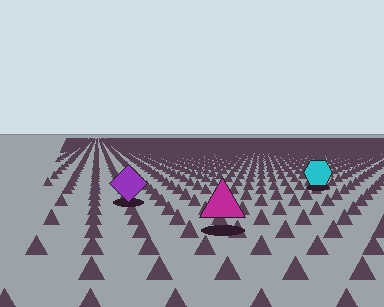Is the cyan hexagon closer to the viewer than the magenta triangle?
No. The magenta triangle is closer — you can tell from the texture gradient: the ground texture is coarser near it.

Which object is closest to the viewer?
The magenta triangle is closest. The texture marks near it are larger and more spread out.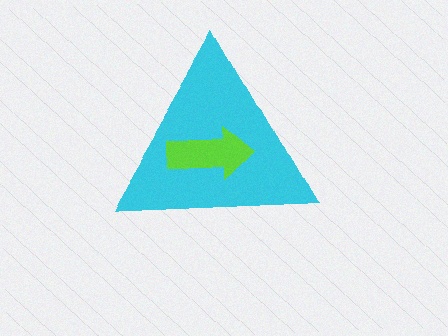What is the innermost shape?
The lime arrow.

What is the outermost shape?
The cyan triangle.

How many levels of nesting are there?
2.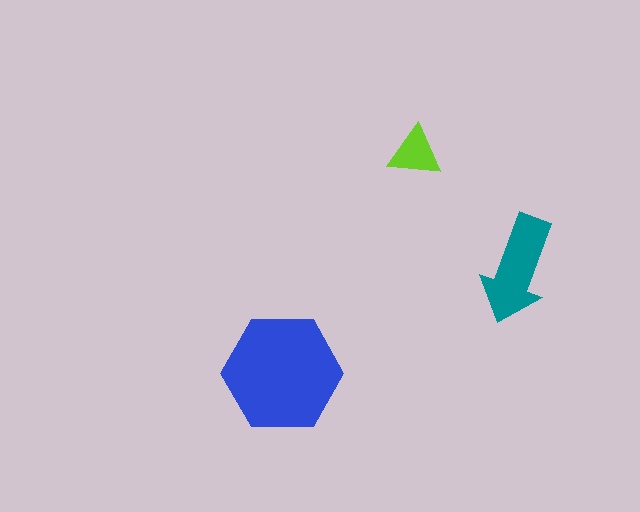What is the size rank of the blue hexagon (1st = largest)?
1st.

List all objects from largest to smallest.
The blue hexagon, the teal arrow, the lime triangle.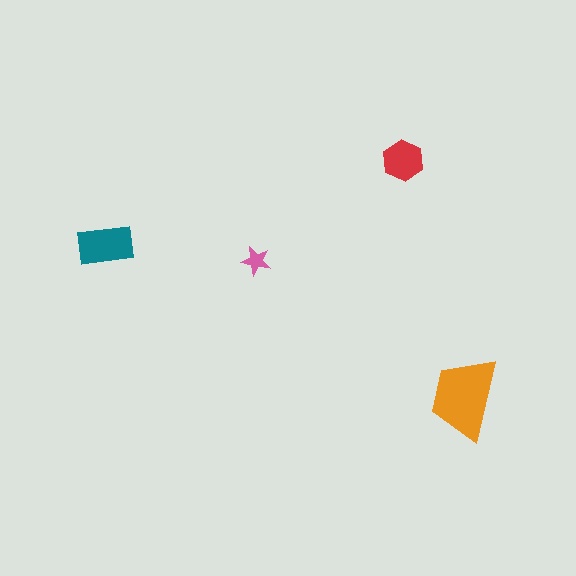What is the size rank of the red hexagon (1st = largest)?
3rd.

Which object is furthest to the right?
The orange trapezoid is rightmost.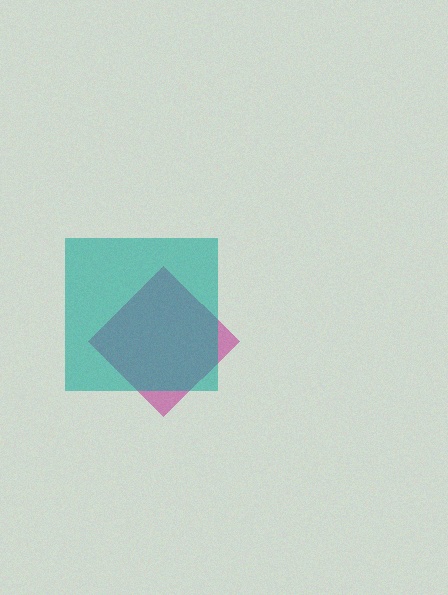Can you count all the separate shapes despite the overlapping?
Yes, there are 2 separate shapes.